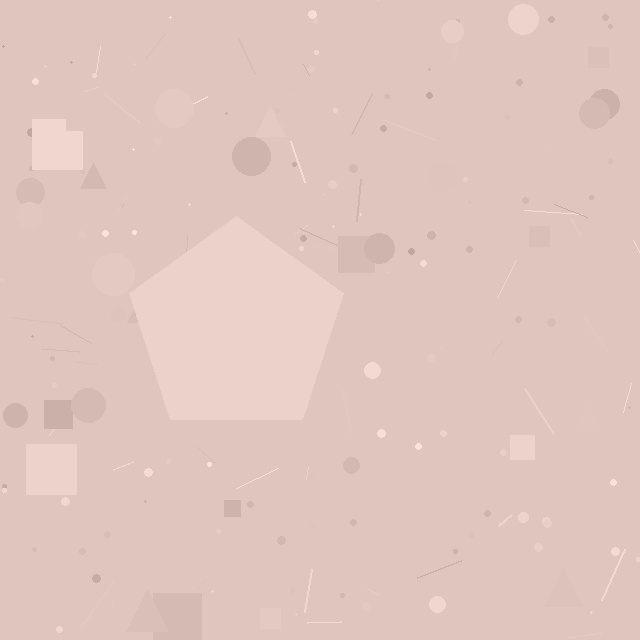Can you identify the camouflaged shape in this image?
The camouflaged shape is a pentagon.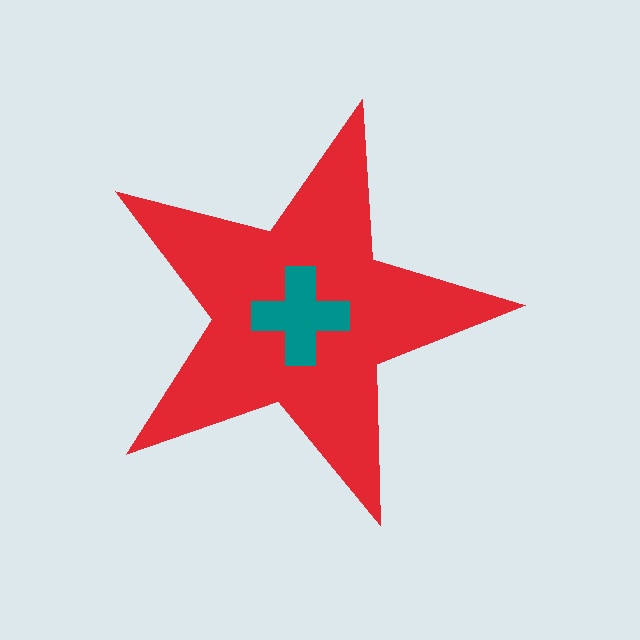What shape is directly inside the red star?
The teal cross.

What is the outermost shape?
The red star.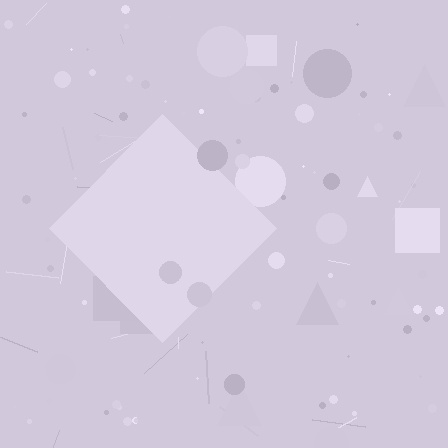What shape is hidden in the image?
A diamond is hidden in the image.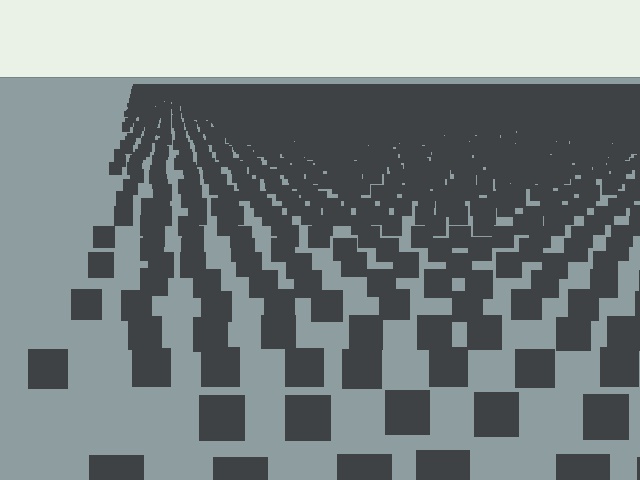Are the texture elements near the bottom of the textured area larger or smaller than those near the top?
Larger. Near the bottom, elements are closer to the viewer and appear at a bigger on-screen size.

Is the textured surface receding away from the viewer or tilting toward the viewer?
The surface is receding away from the viewer. Texture elements get smaller and denser toward the top.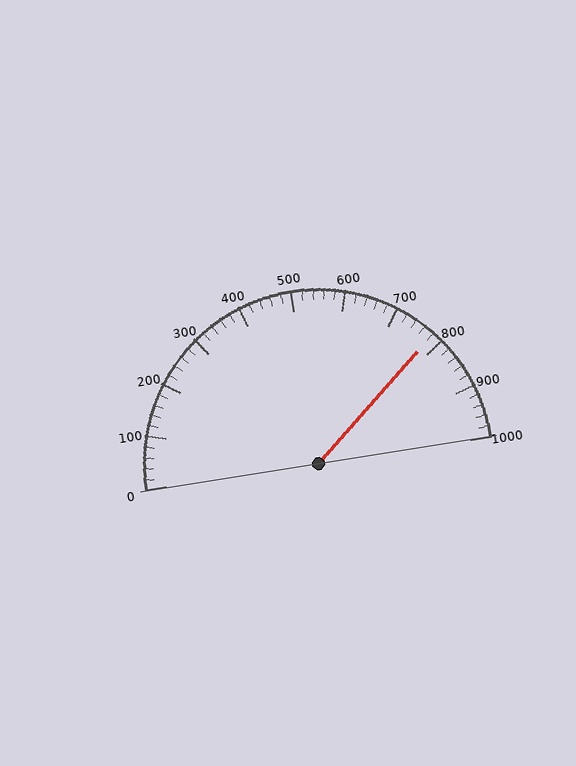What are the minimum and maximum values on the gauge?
The gauge ranges from 0 to 1000.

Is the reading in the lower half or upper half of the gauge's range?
The reading is in the upper half of the range (0 to 1000).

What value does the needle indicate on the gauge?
The needle indicates approximately 780.